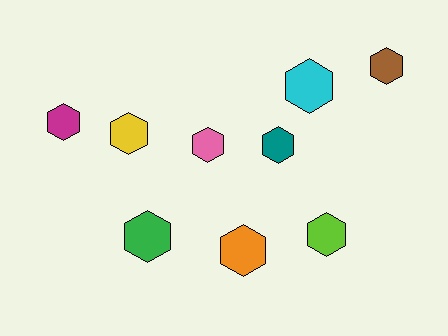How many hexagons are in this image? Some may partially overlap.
There are 9 hexagons.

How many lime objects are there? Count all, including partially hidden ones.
There is 1 lime object.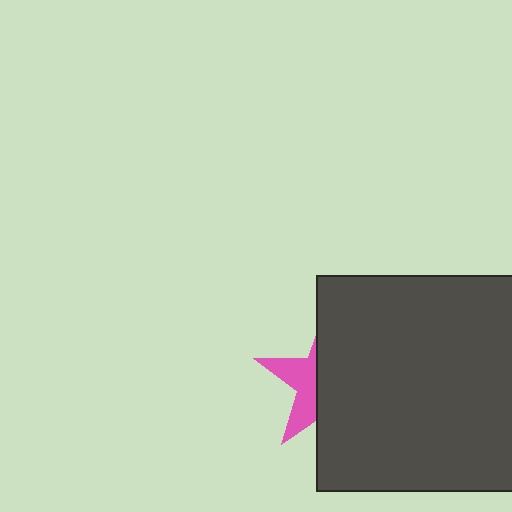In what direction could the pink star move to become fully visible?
The pink star could move left. That would shift it out from behind the dark gray square entirely.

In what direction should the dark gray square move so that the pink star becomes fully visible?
The dark gray square should move right. That is the shortest direction to clear the overlap and leave the pink star fully visible.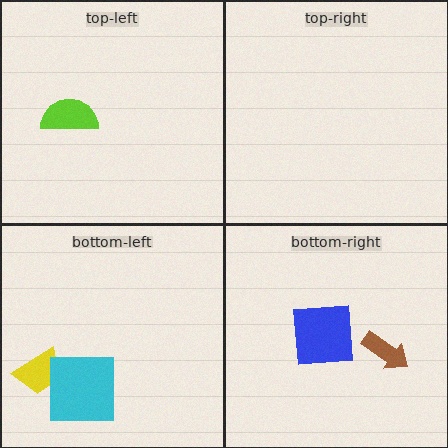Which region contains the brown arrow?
The bottom-right region.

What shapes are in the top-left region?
The lime semicircle.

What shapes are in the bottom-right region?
The blue square, the brown arrow.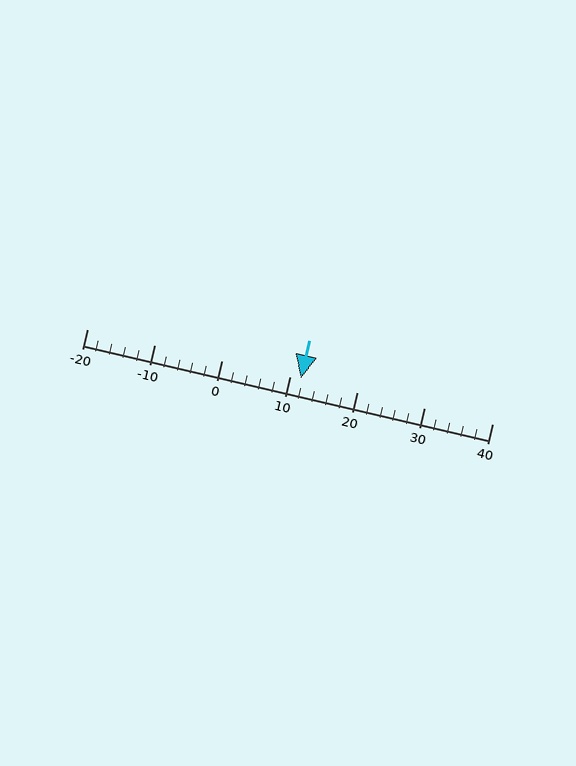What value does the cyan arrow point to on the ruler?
The cyan arrow points to approximately 12.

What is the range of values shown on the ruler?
The ruler shows values from -20 to 40.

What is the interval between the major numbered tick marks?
The major tick marks are spaced 10 units apart.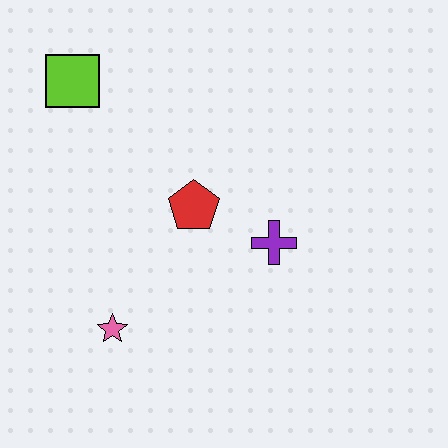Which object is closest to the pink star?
The red pentagon is closest to the pink star.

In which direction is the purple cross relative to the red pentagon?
The purple cross is to the right of the red pentagon.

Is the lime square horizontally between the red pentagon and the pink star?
No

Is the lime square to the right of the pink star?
No